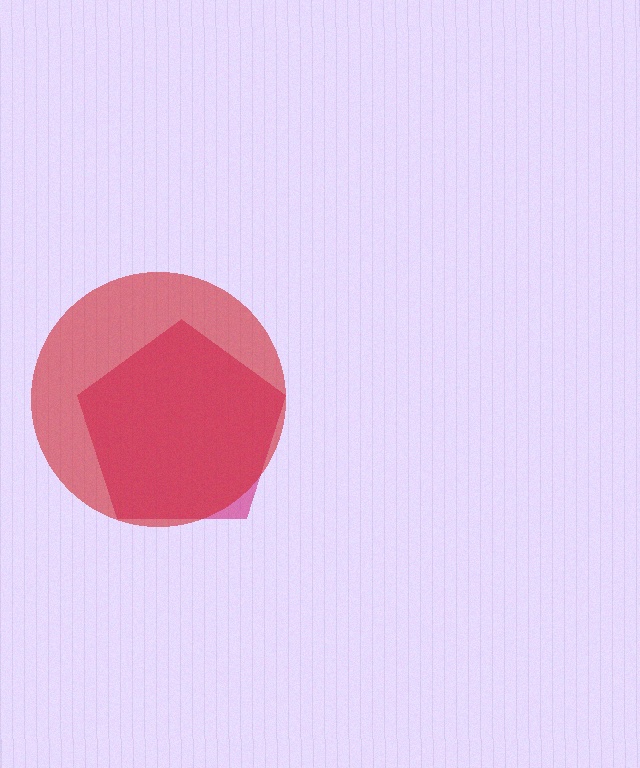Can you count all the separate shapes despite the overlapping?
Yes, there are 2 separate shapes.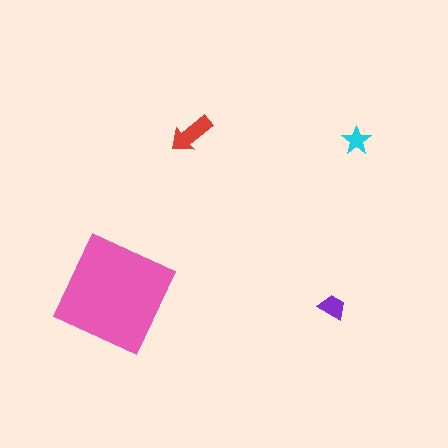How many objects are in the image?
There are 4 objects in the image.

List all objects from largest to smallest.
The pink diamond, the red arrow, the purple trapezoid, the cyan star.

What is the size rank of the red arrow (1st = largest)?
2nd.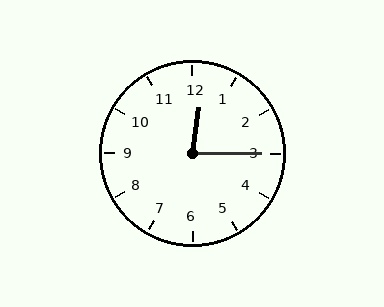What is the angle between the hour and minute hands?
Approximately 82 degrees.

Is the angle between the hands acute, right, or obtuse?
It is acute.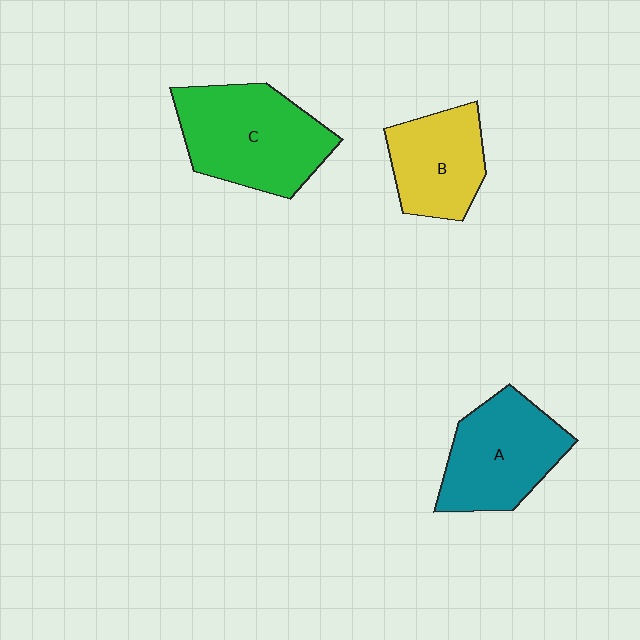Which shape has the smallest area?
Shape B (yellow).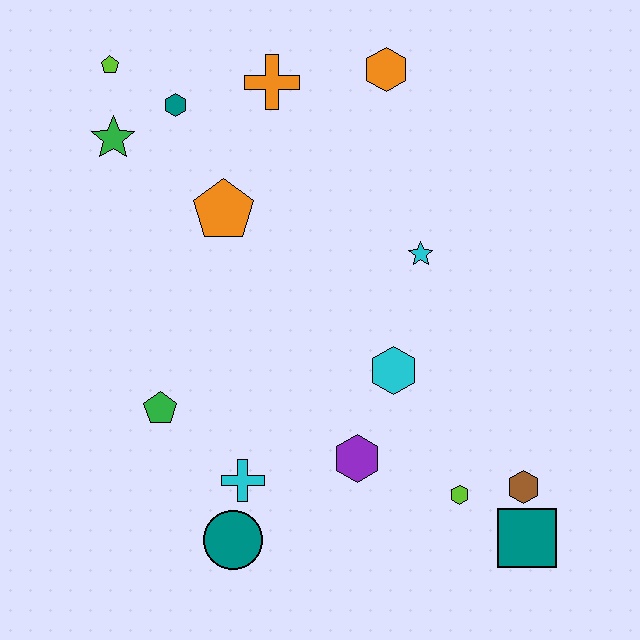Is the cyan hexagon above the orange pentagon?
No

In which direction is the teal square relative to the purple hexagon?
The teal square is to the right of the purple hexagon.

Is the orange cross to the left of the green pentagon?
No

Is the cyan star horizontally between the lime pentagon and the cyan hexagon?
No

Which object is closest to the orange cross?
The teal hexagon is closest to the orange cross.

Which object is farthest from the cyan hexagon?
The lime pentagon is farthest from the cyan hexagon.